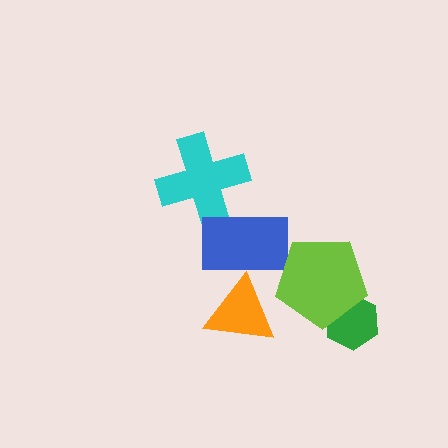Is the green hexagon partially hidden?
Yes, it is partially covered by another shape.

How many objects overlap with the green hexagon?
1 object overlaps with the green hexagon.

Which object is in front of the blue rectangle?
The orange triangle is in front of the blue rectangle.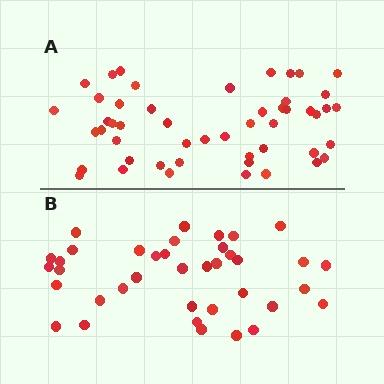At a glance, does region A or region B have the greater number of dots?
Region A (the top region) has more dots.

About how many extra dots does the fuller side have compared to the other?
Region A has roughly 12 or so more dots than region B.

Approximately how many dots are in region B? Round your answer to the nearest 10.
About 40 dots. (The exact count is 38, which rounds to 40.)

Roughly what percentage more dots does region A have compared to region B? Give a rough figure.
About 30% more.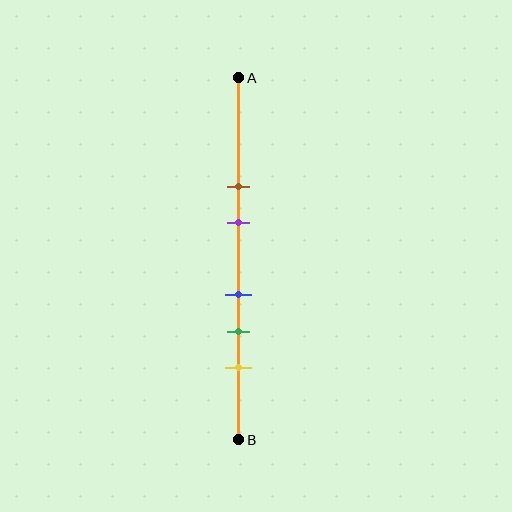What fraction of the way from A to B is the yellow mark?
The yellow mark is approximately 80% (0.8) of the way from A to B.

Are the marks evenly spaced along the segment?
No, the marks are not evenly spaced.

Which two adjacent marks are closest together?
The blue and green marks are the closest adjacent pair.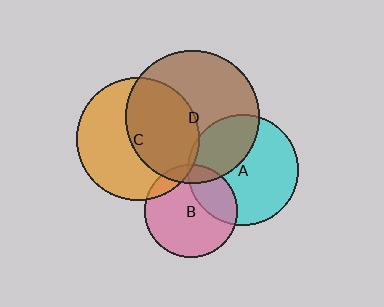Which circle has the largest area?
Circle D (brown).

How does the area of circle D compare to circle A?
Approximately 1.4 times.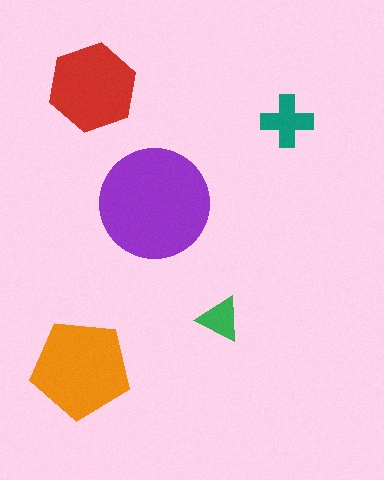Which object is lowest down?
The orange pentagon is bottommost.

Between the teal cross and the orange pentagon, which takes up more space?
The orange pentagon.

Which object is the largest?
The purple circle.